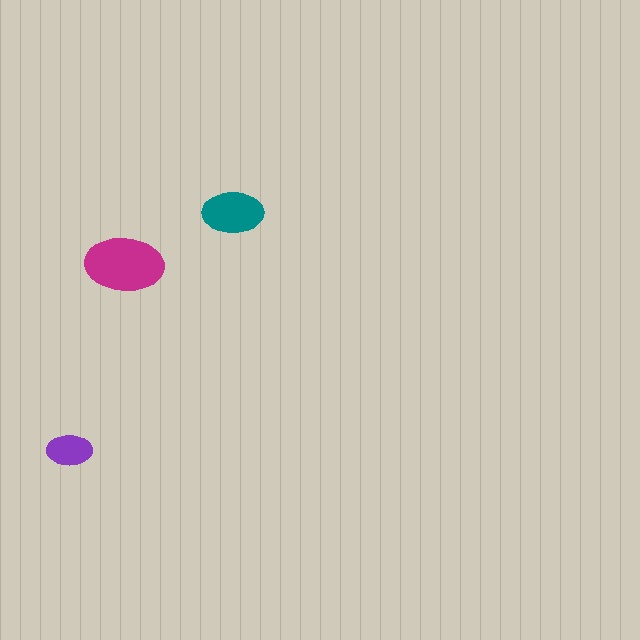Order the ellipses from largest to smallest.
the magenta one, the teal one, the purple one.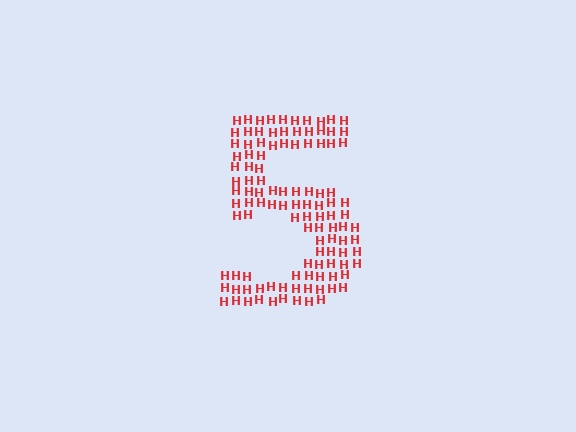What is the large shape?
The large shape is the digit 5.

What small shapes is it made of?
It is made of small letter H's.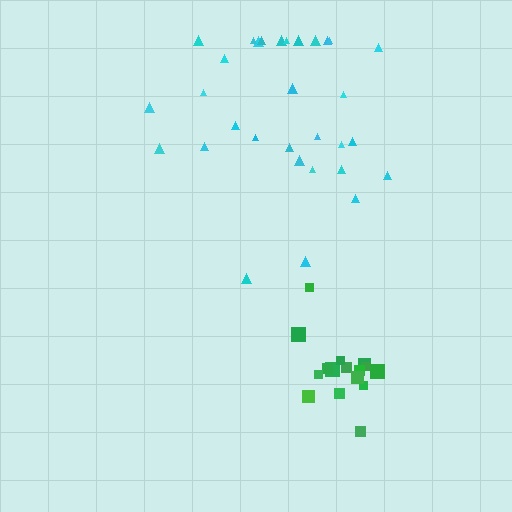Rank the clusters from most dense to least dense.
green, cyan.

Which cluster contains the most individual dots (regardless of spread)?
Cyan (31).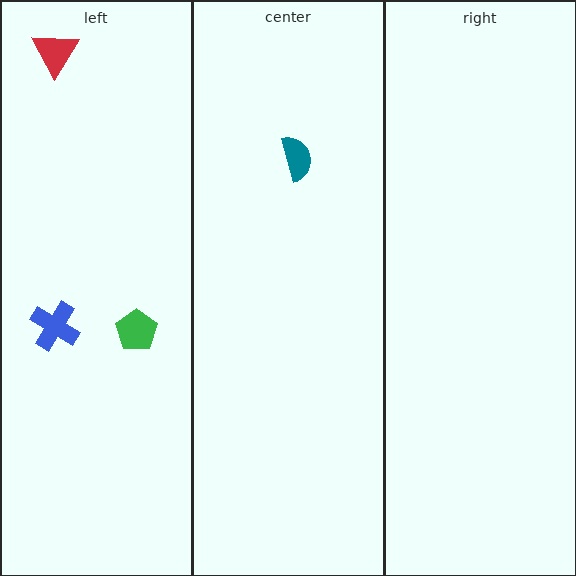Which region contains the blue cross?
The left region.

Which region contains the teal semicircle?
The center region.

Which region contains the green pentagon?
The left region.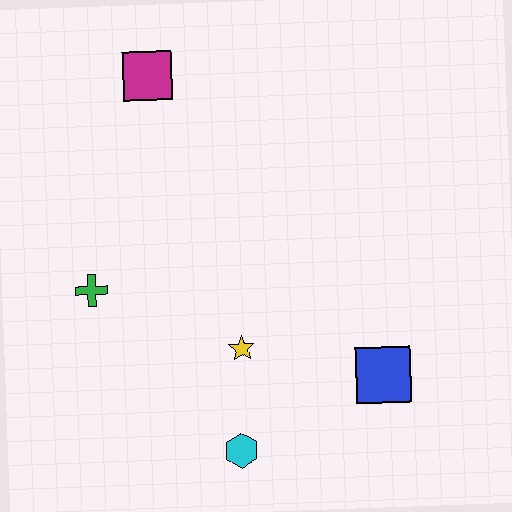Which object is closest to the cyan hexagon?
The yellow star is closest to the cyan hexagon.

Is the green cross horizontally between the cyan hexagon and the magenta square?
No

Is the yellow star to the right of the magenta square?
Yes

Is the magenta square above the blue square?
Yes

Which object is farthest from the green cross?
The blue square is farthest from the green cross.